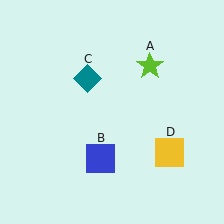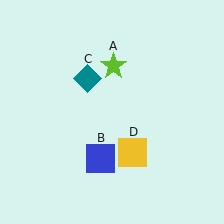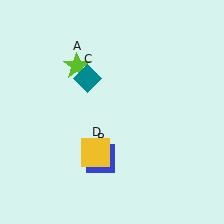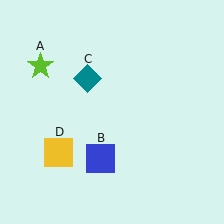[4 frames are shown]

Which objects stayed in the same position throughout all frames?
Blue square (object B) and teal diamond (object C) remained stationary.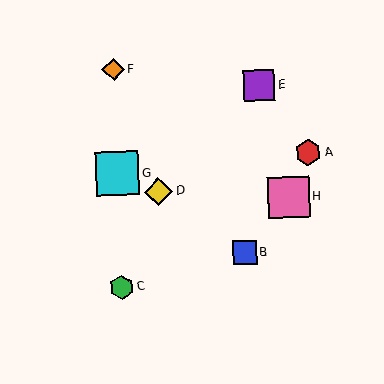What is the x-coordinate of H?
Object H is at x≈289.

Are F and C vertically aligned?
Yes, both are at x≈113.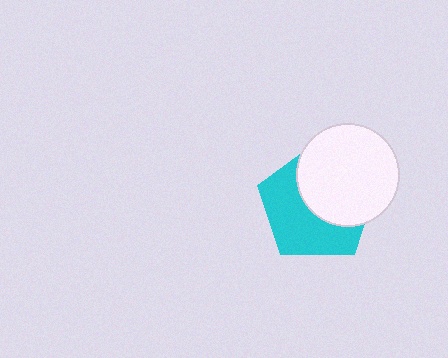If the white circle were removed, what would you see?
You would see the complete cyan pentagon.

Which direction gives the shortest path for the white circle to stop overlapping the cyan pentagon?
Moving toward the upper-right gives the shortest separation.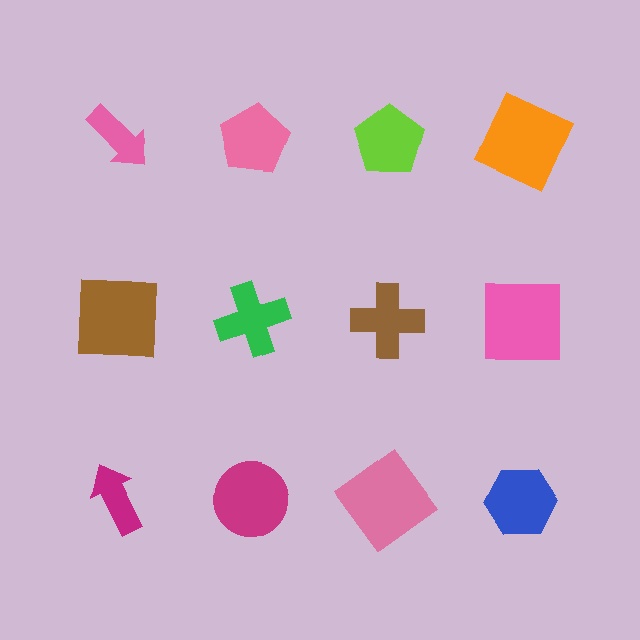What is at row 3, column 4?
A blue hexagon.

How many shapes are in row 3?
4 shapes.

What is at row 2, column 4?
A pink square.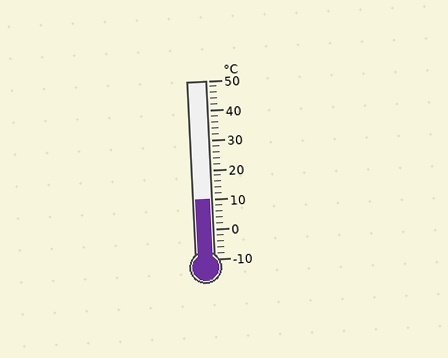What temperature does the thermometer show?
The thermometer shows approximately 10°C.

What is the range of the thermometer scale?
The thermometer scale ranges from -10°C to 50°C.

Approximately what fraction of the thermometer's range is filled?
The thermometer is filled to approximately 35% of its range.